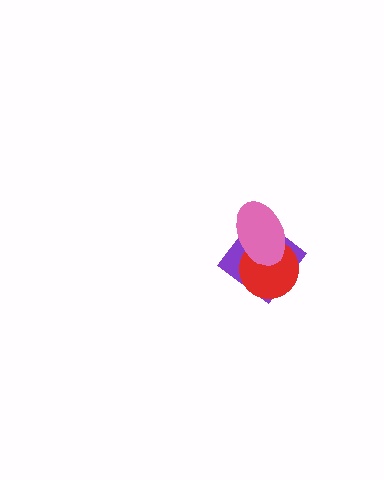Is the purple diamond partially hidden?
Yes, it is partially covered by another shape.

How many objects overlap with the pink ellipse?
2 objects overlap with the pink ellipse.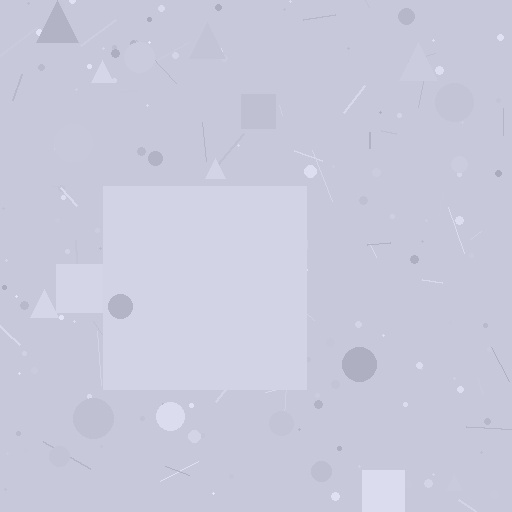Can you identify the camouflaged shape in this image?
The camouflaged shape is a square.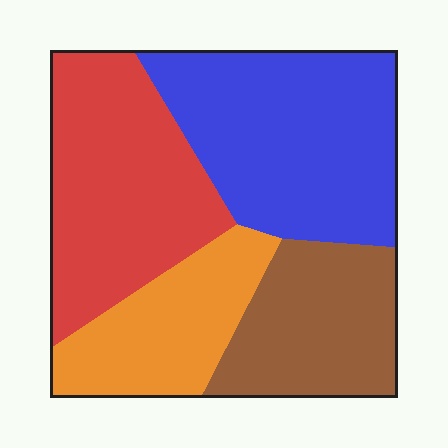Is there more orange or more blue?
Blue.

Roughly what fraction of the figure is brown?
Brown takes up between a sixth and a third of the figure.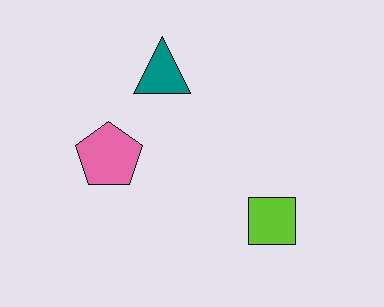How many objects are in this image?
There are 3 objects.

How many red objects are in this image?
There are no red objects.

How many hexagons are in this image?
There are no hexagons.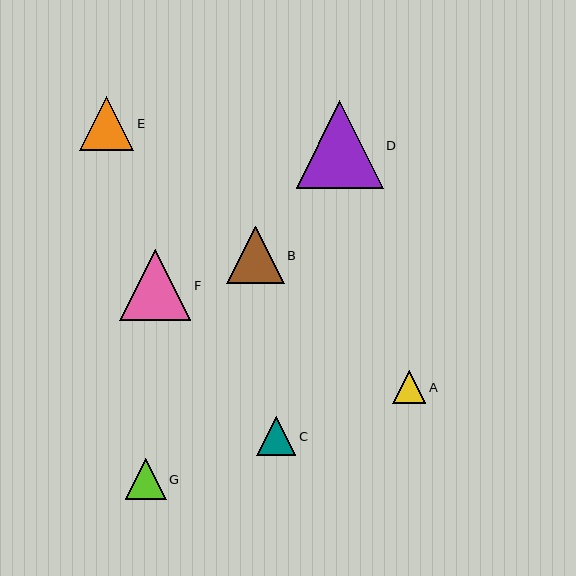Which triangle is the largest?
Triangle D is the largest with a size of approximately 87 pixels.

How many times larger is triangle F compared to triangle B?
Triangle F is approximately 1.2 times the size of triangle B.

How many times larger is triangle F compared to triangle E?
Triangle F is approximately 1.3 times the size of triangle E.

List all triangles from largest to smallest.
From largest to smallest: D, F, B, E, G, C, A.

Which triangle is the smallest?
Triangle A is the smallest with a size of approximately 33 pixels.